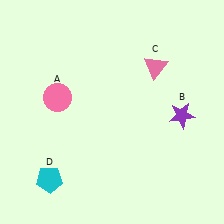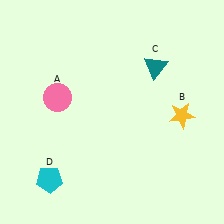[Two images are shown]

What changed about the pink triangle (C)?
In Image 1, C is pink. In Image 2, it changed to teal.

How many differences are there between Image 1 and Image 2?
There are 2 differences between the two images.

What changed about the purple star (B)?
In Image 1, B is purple. In Image 2, it changed to yellow.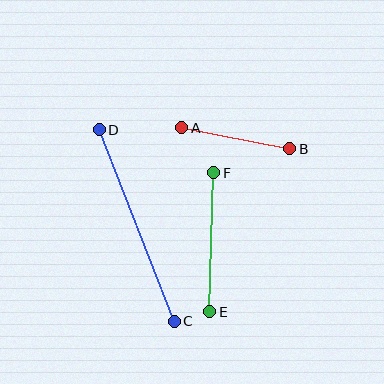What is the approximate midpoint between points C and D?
The midpoint is at approximately (137, 225) pixels.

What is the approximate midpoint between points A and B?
The midpoint is at approximately (236, 138) pixels.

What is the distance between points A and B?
The distance is approximately 110 pixels.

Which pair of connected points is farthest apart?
Points C and D are farthest apart.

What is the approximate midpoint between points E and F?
The midpoint is at approximately (212, 242) pixels.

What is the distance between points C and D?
The distance is approximately 206 pixels.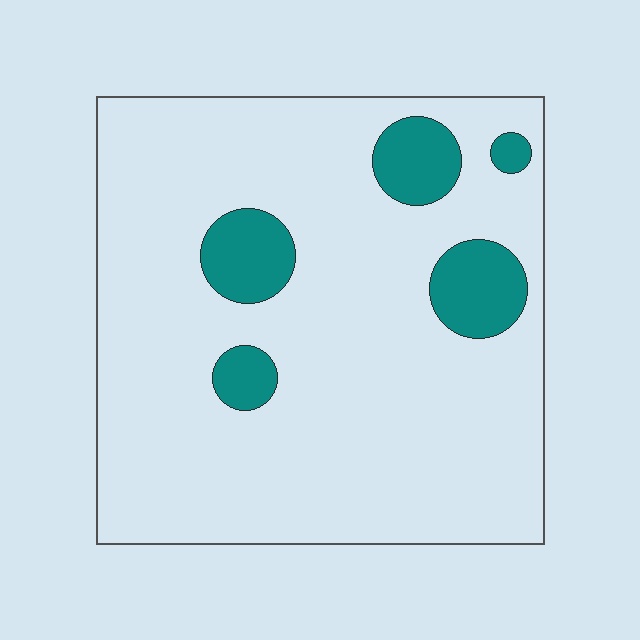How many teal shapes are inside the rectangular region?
5.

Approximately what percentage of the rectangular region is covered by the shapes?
Approximately 15%.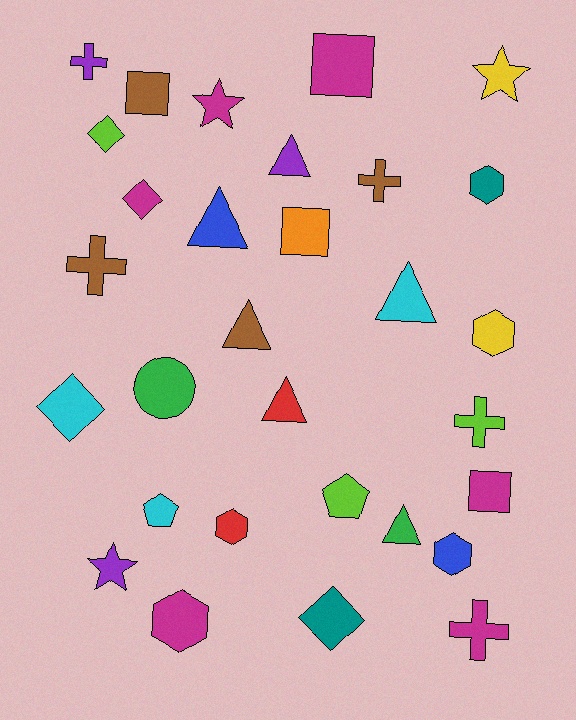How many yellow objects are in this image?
There are 2 yellow objects.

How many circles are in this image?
There is 1 circle.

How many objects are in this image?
There are 30 objects.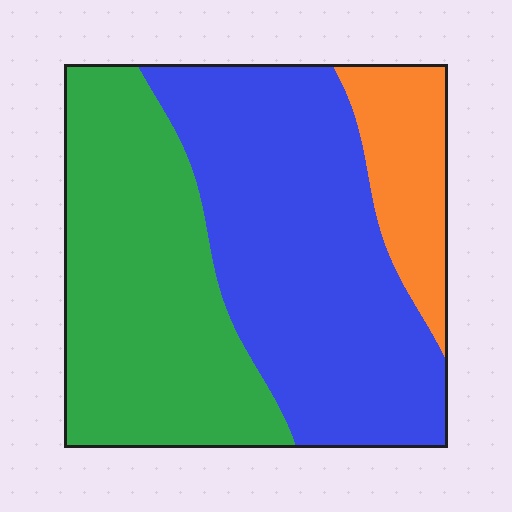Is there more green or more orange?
Green.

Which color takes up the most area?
Blue, at roughly 45%.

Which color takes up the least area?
Orange, at roughly 15%.